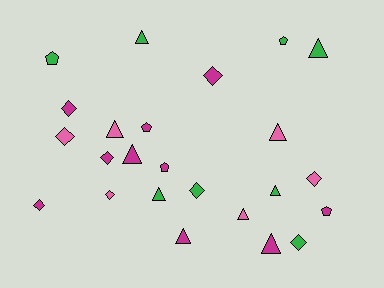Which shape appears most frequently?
Triangle, with 10 objects.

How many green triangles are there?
There are 4 green triangles.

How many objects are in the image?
There are 24 objects.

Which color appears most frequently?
Magenta, with 10 objects.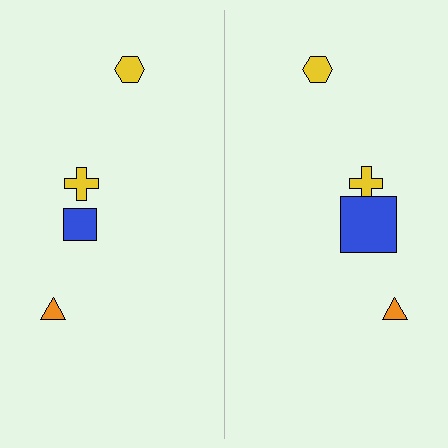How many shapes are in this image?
There are 8 shapes in this image.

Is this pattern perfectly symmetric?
No, the pattern is not perfectly symmetric. The blue square on the right side has a different size than its mirror counterpart.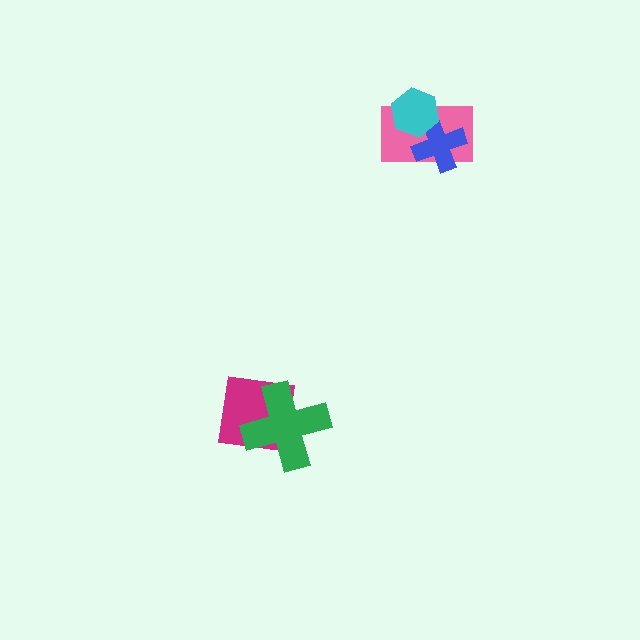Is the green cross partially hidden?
No, no other shape covers it.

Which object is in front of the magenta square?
The green cross is in front of the magenta square.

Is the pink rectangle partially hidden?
Yes, it is partially covered by another shape.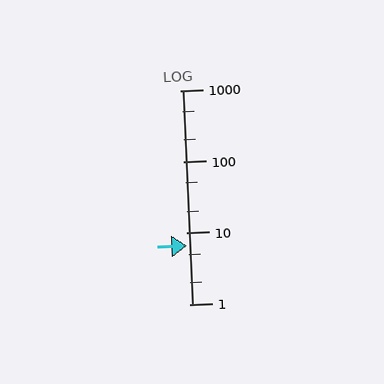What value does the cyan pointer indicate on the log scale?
The pointer indicates approximately 6.7.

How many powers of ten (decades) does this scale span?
The scale spans 3 decades, from 1 to 1000.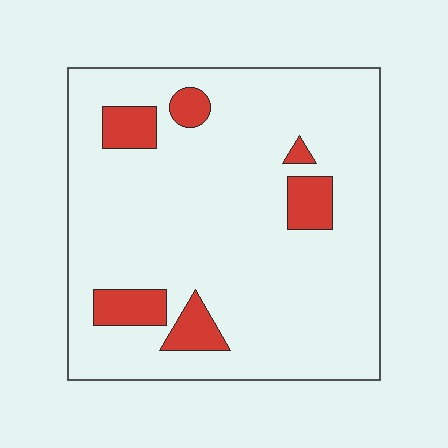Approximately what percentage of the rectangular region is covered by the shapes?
Approximately 10%.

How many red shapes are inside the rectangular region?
6.